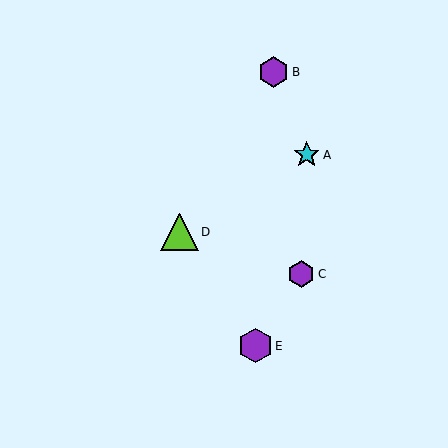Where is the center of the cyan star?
The center of the cyan star is at (307, 155).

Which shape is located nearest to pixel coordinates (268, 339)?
The purple hexagon (labeled E) at (255, 346) is nearest to that location.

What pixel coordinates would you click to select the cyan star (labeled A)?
Click at (307, 155) to select the cyan star A.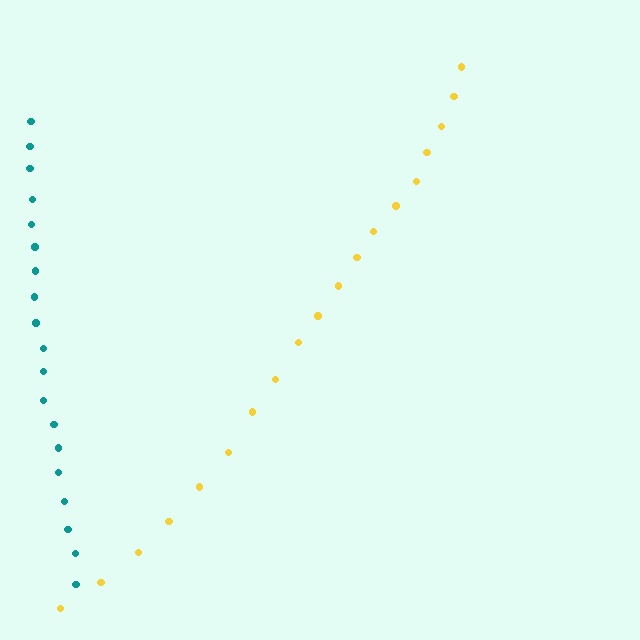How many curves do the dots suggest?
There are 2 distinct paths.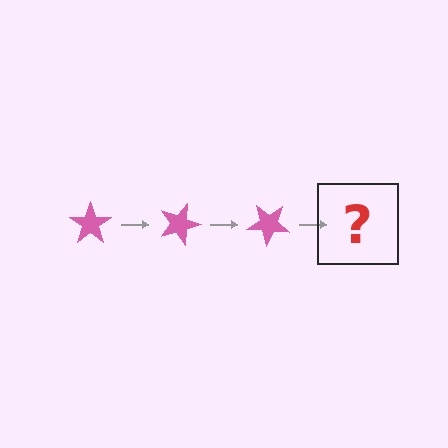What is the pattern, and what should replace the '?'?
The pattern is that the star rotates 20 degrees each step. The '?' should be a pink star rotated 60 degrees.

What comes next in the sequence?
The next element should be a pink star rotated 60 degrees.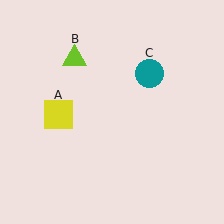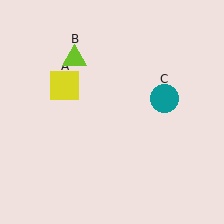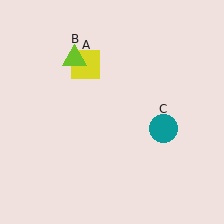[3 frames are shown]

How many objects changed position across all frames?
2 objects changed position: yellow square (object A), teal circle (object C).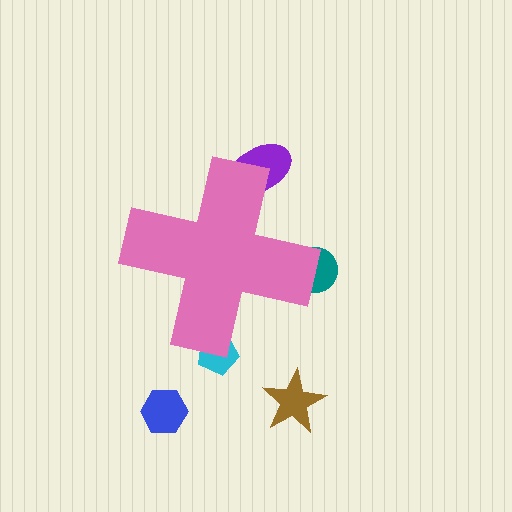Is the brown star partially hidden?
No, the brown star is fully visible.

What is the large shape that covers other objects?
A pink cross.